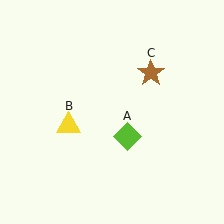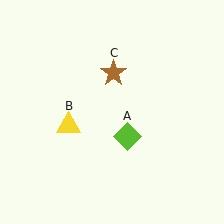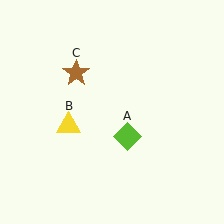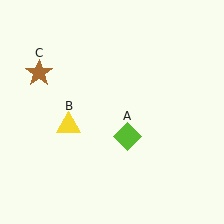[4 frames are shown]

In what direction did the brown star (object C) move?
The brown star (object C) moved left.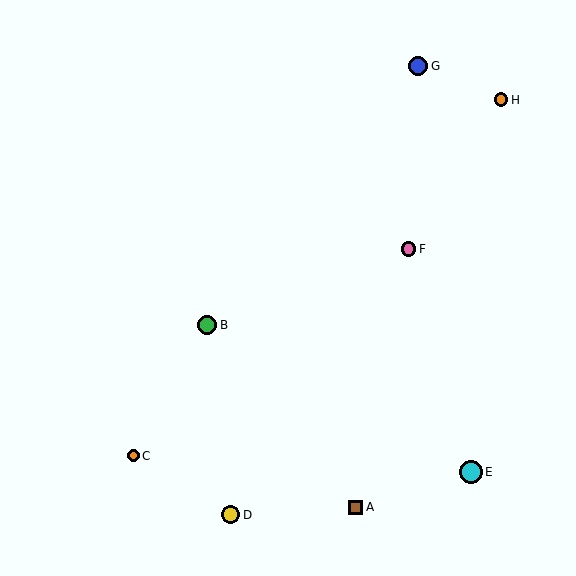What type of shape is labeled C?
Shape C is an orange circle.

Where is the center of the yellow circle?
The center of the yellow circle is at (230, 515).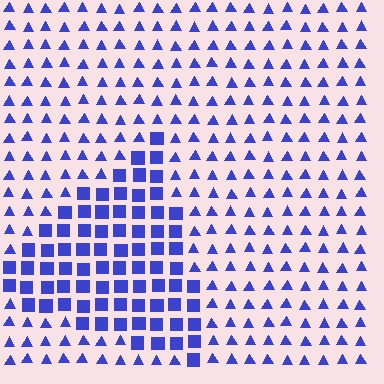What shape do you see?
I see a triangle.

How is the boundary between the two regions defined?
The boundary is defined by a change in element shape: squares inside vs. triangles outside. All elements share the same color and spacing.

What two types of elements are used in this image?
The image uses squares inside the triangle region and triangles outside it.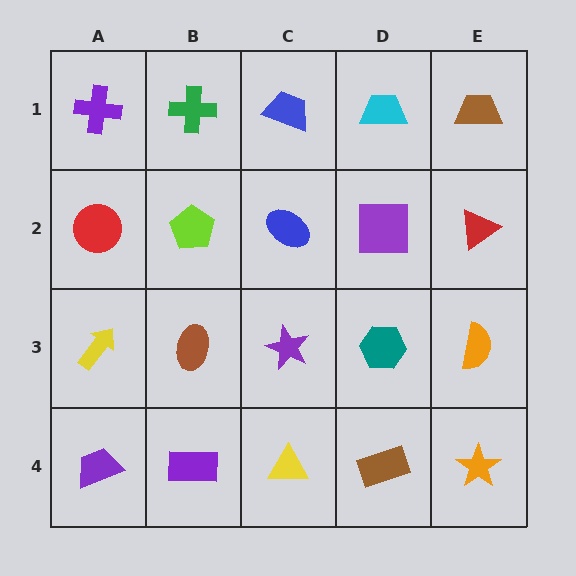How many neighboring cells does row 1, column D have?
3.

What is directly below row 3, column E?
An orange star.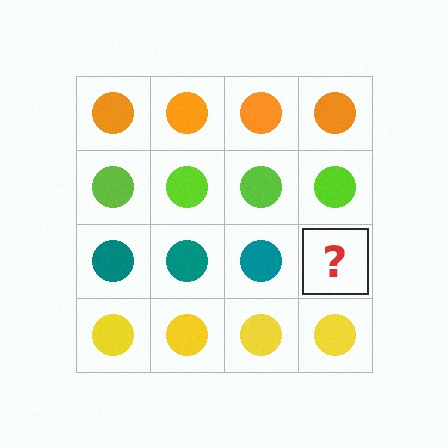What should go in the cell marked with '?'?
The missing cell should contain a teal circle.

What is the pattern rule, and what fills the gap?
The rule is that each row has a consistent color. The gap should be filled with a teal circle.